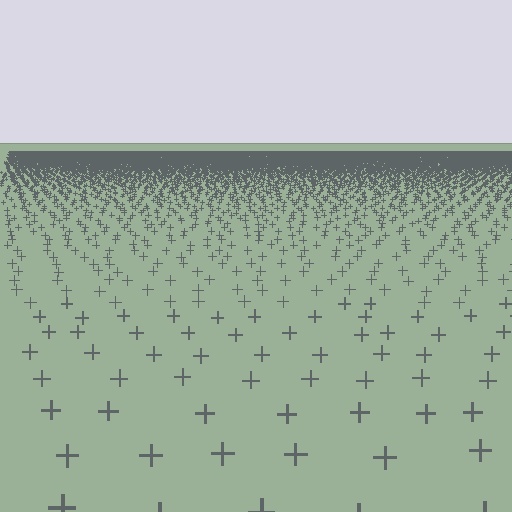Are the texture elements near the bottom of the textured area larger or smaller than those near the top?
Larger. Near the bottom, elements are closer to the viewer and appear at a bigger on-screen size.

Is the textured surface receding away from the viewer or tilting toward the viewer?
The surface is receding away from the viewer. Texture elements get smaller and denser toward the top.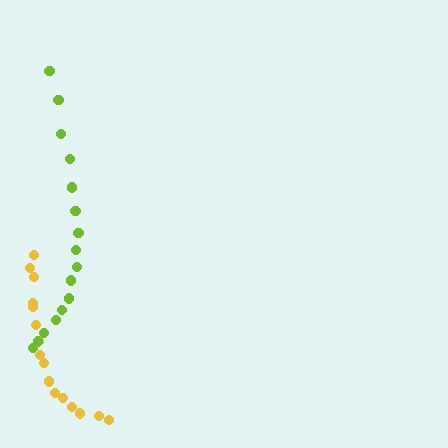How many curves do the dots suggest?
There are 2 distinct paths.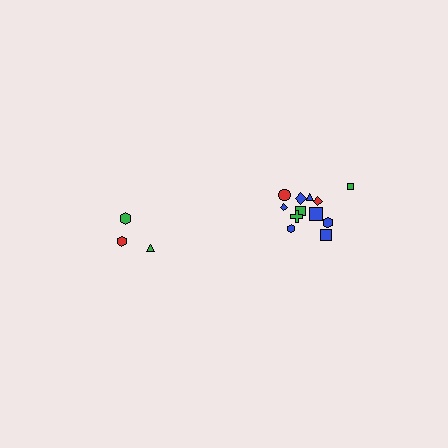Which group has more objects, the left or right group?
The right group.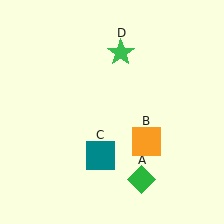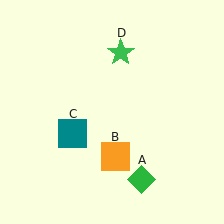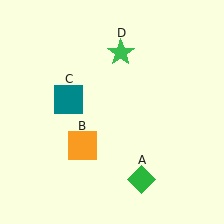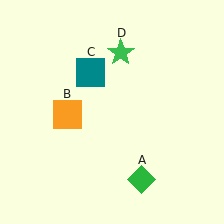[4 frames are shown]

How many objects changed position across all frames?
2 objects changed position: orange square (object B), teal square (object C).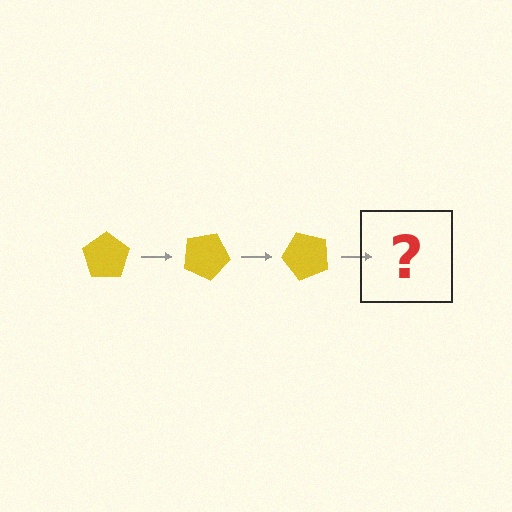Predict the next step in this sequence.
The next step is a yellow pentagon rotated 75 degrees.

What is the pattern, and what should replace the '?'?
The pattern is that the pentagon rotates 25 degrees each step. The '?' should be a yellow pentagon rotated 75 degrees.